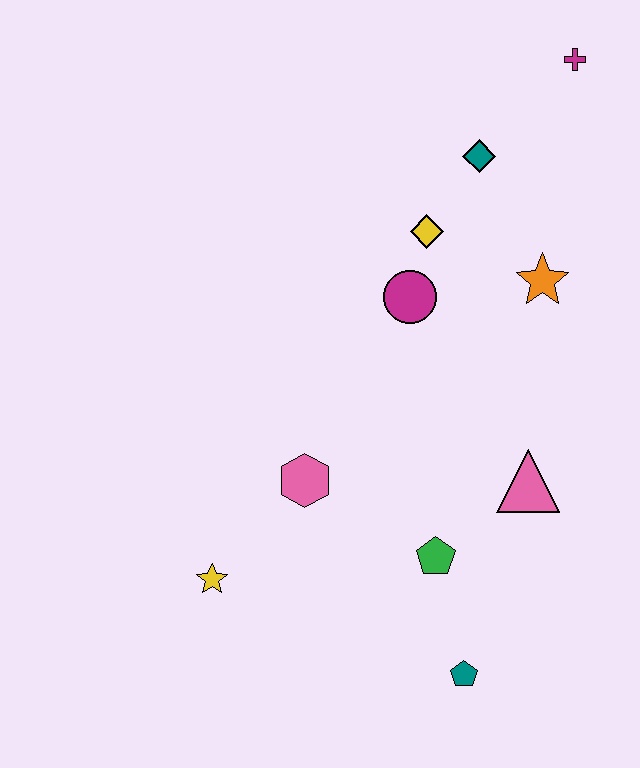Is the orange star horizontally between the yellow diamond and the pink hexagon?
No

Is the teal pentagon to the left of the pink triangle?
Yes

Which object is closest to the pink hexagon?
The yellow star is closest to the pink hexagon.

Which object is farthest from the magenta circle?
The teal pentagon is farthest from the magenta circle.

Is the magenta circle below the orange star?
Yes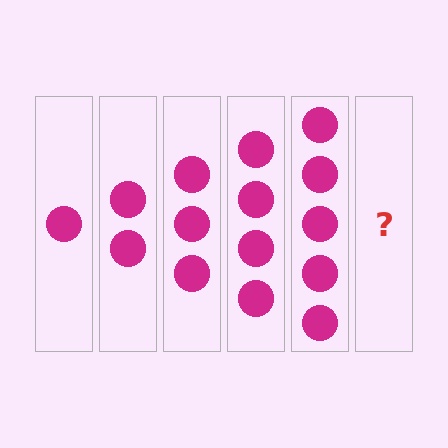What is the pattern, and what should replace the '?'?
The pattern is that each step adds one more circle. The '?' should be 6 circles.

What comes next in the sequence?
The next element should be 6 circles.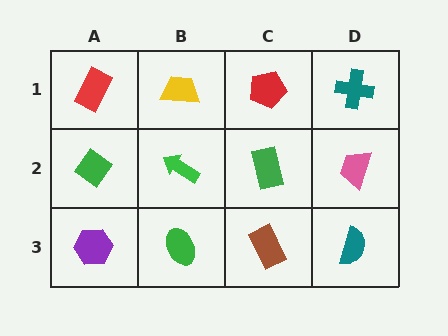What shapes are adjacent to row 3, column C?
A green rectangle (row 2, column C), a green ellipse (row 3, column B), a teal semicircle (row 3, column D).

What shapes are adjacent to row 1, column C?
A green rectangle (row 2, column C), a yellow trapezoid (row 1, column B), a teal cross (row 1, column D).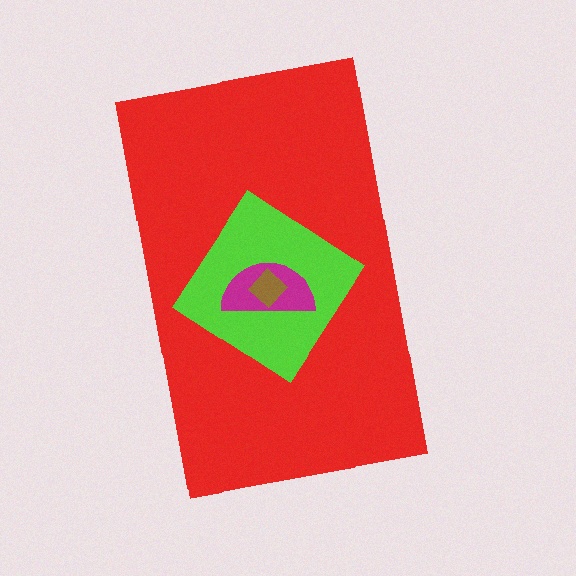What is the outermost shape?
The red rectangle.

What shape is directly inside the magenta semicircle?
The brown diamond.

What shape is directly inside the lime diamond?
The magenta semicircle.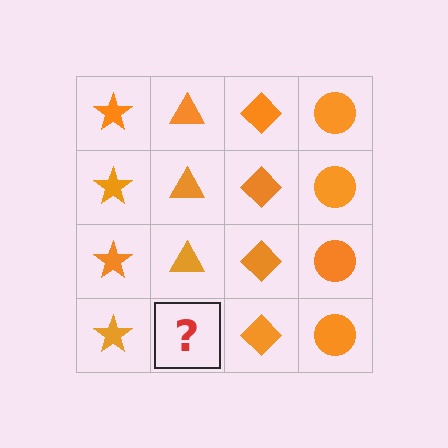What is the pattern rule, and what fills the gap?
The rule is that each column has a consistent shape. The gap should be filled with an orange triangle.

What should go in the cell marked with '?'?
The missing cell should contain an orange triangle.